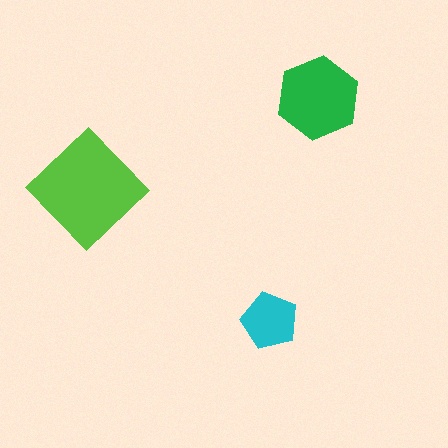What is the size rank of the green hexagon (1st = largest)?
2nd.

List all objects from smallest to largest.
The cyan pentagon, the green hexagon, the lime diamond.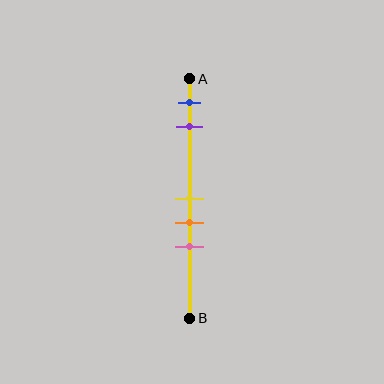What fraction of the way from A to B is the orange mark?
The orange mark is approximately 60% (0.6) of the way from A to B.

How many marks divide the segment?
There are 5 marks dividing the segment.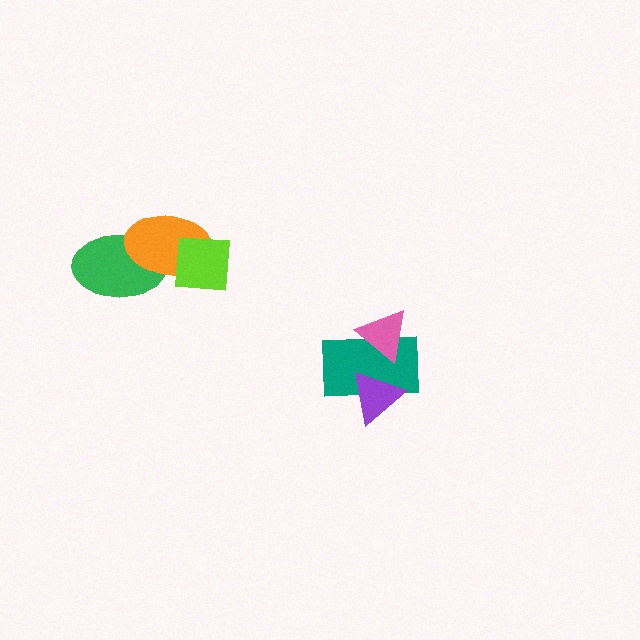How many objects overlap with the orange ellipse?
2 objects overlap with the orange ellipse.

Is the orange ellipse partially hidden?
Yes, it is partially covered by another shape.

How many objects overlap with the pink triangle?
1 object overlaps with the pink triangle.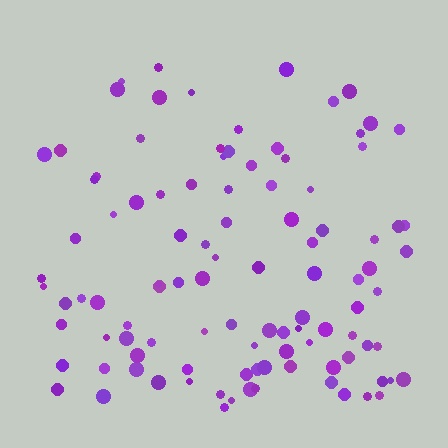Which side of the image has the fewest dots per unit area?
The top.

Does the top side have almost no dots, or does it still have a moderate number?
Still a moderate number, just noticeably fewer than the bottom.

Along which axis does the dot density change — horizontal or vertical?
Vertical.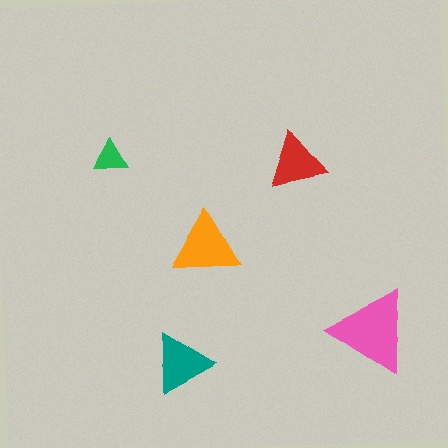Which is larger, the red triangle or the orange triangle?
The orange one.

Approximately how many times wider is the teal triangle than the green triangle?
About 2 times wider.